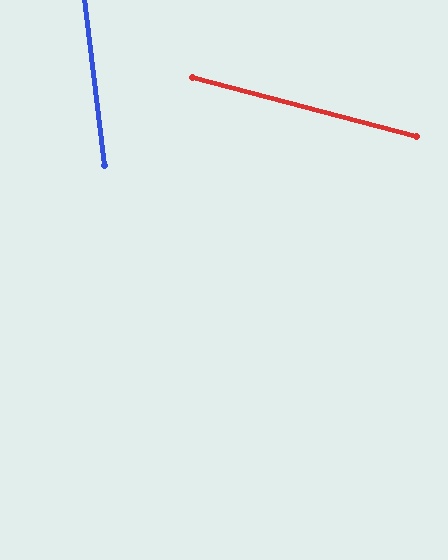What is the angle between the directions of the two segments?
Approximately 68 degrees.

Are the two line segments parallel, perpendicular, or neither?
Neither parallel nor perpendicular — they differ by about 68°.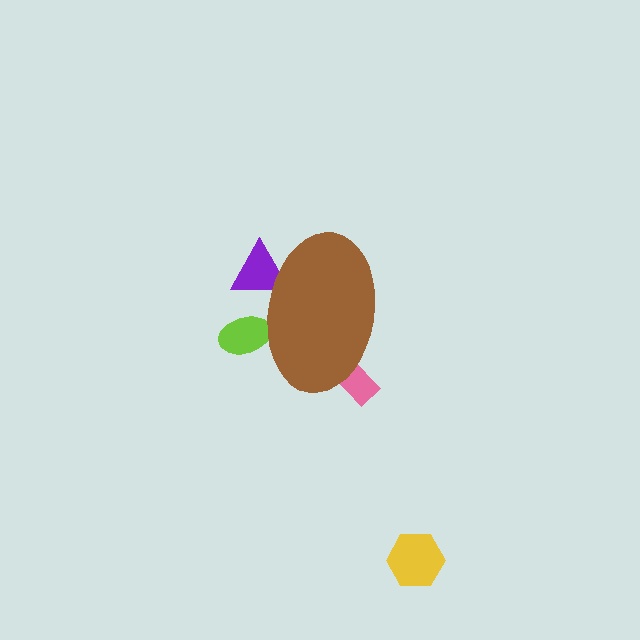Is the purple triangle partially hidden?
Yes, the purple triangle is partially hidden behind the brown ellipse.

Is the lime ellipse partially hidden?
Yes, the lime ellipse is partially hidden behind the brown ellipse.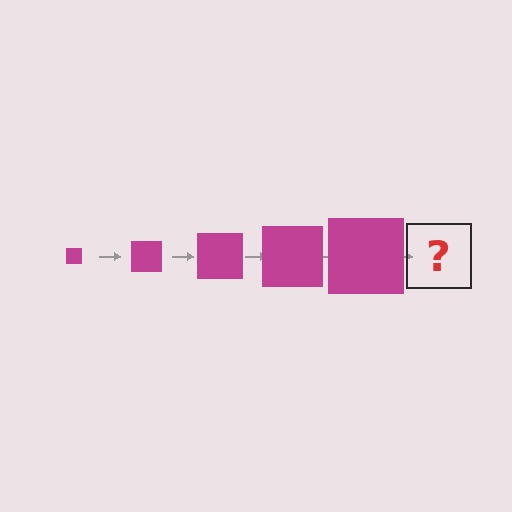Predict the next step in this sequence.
The next step is a magenta square, larger than the previous one.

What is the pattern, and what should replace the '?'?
The pattern is that the square gets progressively larger each step. The '?' should be a magenta square, larger than the previous one.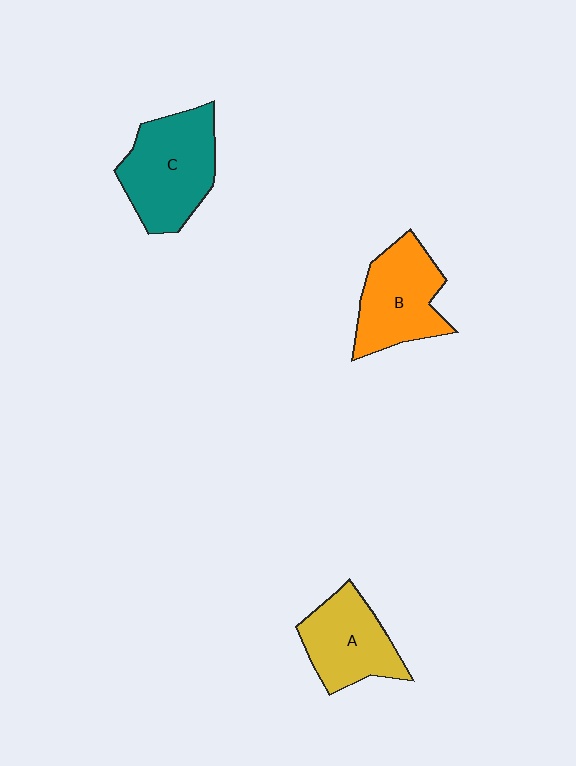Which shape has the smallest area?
Shape A (yellow).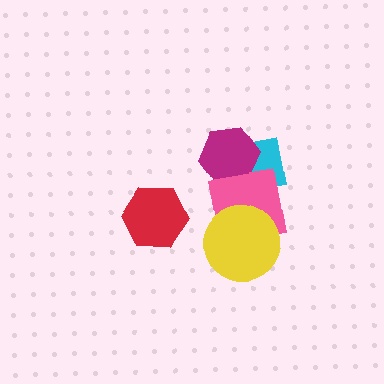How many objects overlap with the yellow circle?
1 object overlaps with the yellow circle.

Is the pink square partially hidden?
Yes, it is partially covered by another shape.